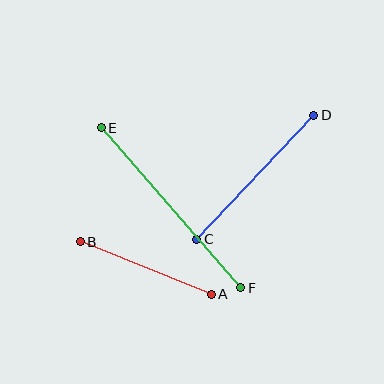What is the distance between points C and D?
The distance is approximately 170 pixels.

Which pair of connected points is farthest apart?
Points E and F are farthest apart.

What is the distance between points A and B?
The distance is approximately 141 pixels.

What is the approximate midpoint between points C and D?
The midpoint is at approximately (255, 177) pixels.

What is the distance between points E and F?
The distance is approximately 212 pixels.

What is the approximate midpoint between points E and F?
The midpoint is at approximately (171, 208) pixels.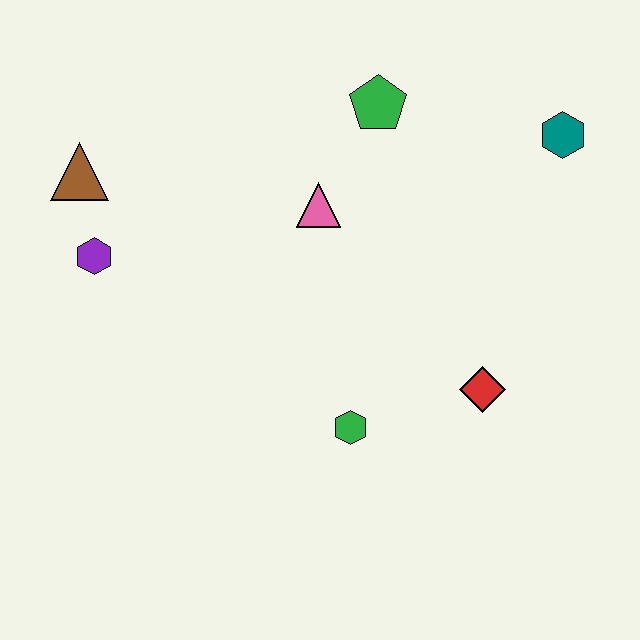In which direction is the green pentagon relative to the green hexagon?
The green pentagon is above the green hexagon.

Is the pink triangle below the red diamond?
No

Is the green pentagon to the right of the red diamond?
No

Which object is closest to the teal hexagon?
The green pentagon is closest to the teal hexagon.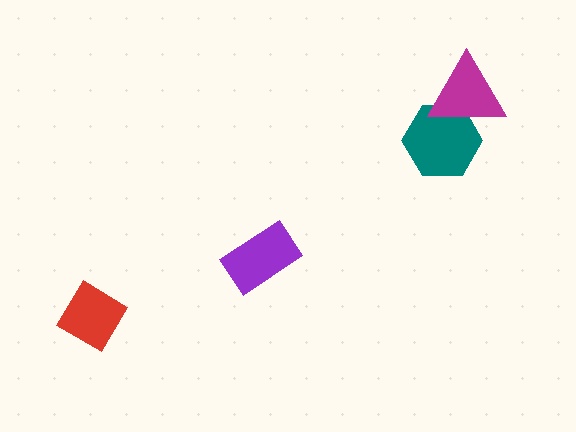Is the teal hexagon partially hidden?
Yes, it is partially covered by another shape.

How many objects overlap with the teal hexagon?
1 object overlaps with the teal hexagon.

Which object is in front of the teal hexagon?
The magenta triangle is in front of the teal hexagon.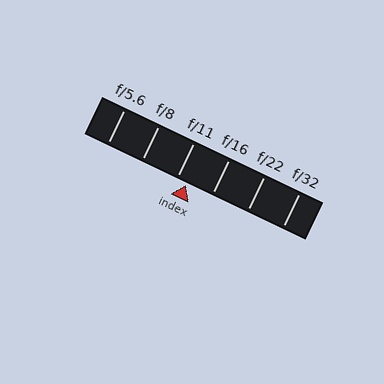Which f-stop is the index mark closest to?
The index mark is closest to f/11.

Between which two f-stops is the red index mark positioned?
The index mark is between f/11 and f/16.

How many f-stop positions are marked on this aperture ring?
There are 6 f-stop positions marked.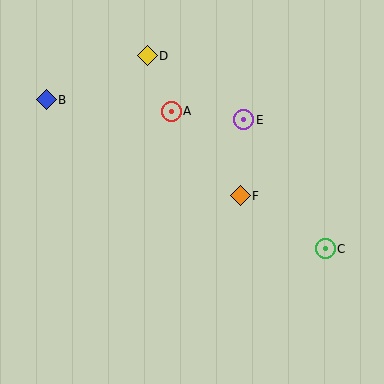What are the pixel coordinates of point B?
Point B is at (46, 100).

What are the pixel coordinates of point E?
Point E is at (244, 120).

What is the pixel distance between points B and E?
The distance between B and E is 199 pixels.